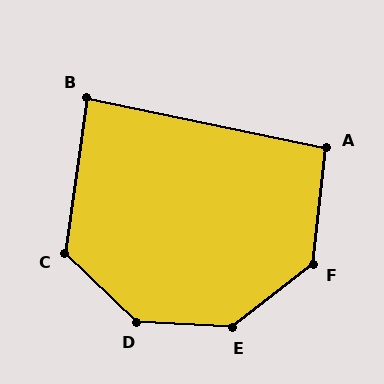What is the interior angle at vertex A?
Approximately 95 degrees (obtuse).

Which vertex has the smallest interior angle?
B, at approximately 86 degrees.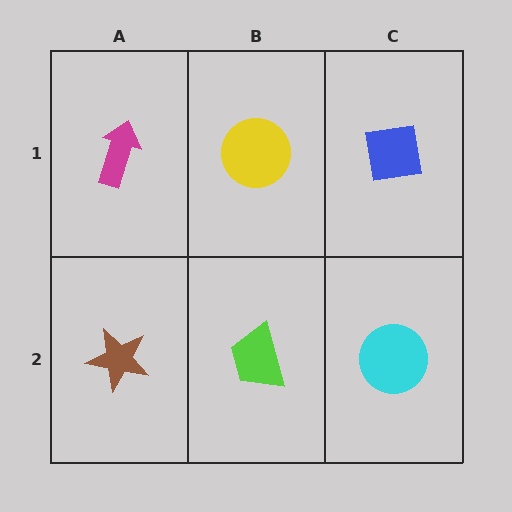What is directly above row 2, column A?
A magenta arrow.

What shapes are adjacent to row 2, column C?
A blue square (row 1, column C), a lime trapezoid (row 2, column B).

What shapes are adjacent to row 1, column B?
A lime trapezoid (row 2, column B), a magenta arrow (row 1, column A), a blue square (row 1, column C).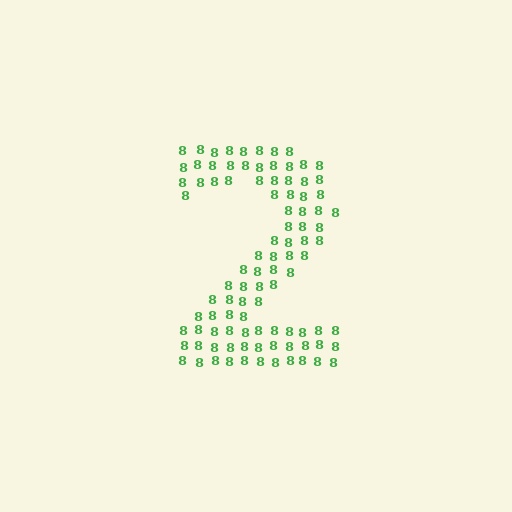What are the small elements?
The small elements are digit 8's.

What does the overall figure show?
The overall figure shows the digit 2.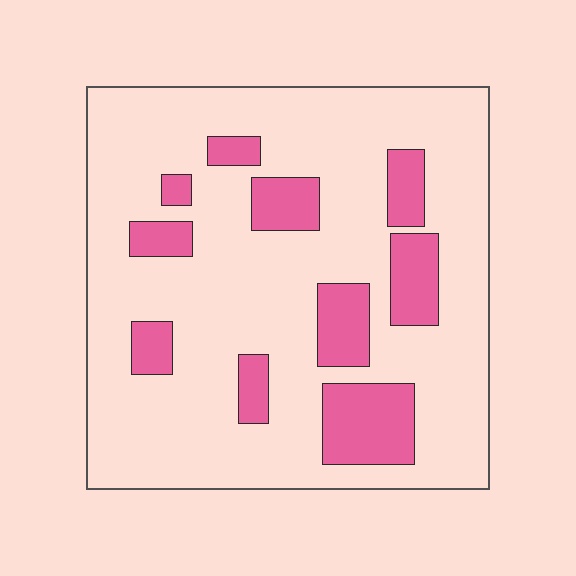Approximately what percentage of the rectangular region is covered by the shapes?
Approximately 20%.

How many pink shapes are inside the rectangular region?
10.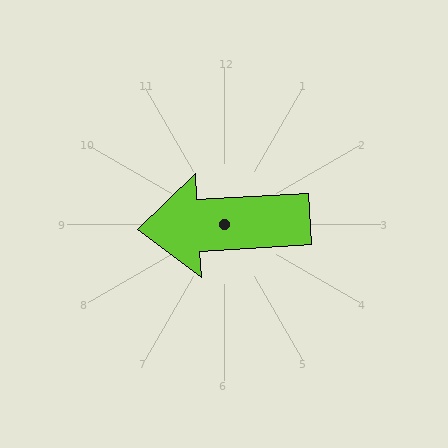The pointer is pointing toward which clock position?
Roughly 9 o'clock.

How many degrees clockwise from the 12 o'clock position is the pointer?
Approximately 267 degrees.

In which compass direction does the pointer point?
West.